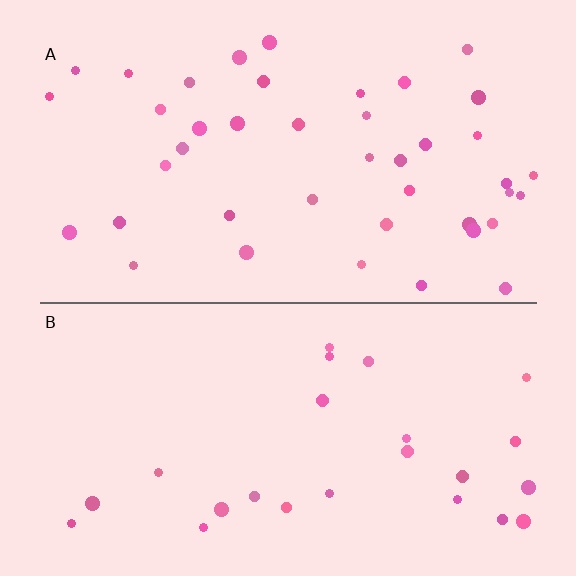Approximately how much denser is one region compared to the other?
Approximately 1.7× — region A over region B.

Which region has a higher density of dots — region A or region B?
A (the top).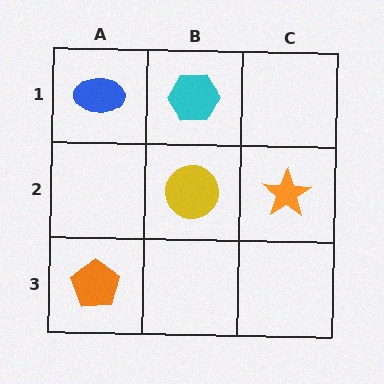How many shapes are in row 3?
1 shape.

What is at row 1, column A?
A blue ellipse.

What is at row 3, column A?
An orange pentagon.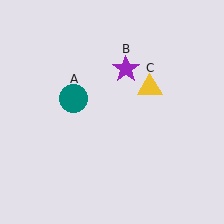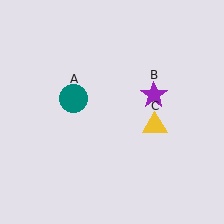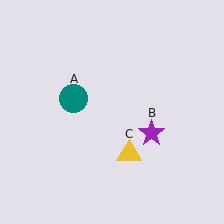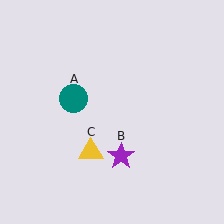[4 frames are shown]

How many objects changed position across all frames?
2 objects changed position: purple star (object B), yellow triangle (object C).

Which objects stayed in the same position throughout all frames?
Teal circle (object A) remained stationary.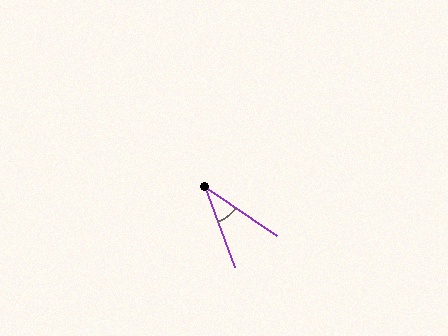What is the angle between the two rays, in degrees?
Approximately 35 degrees.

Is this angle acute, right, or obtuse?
It is acute.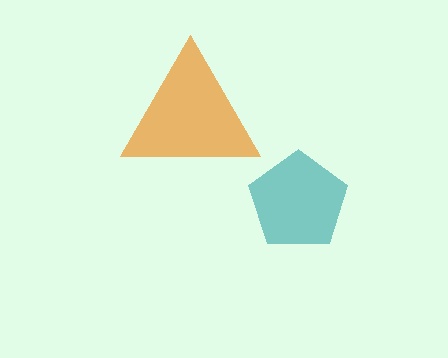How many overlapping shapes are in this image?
There are 2 overlapping shapes in the image.